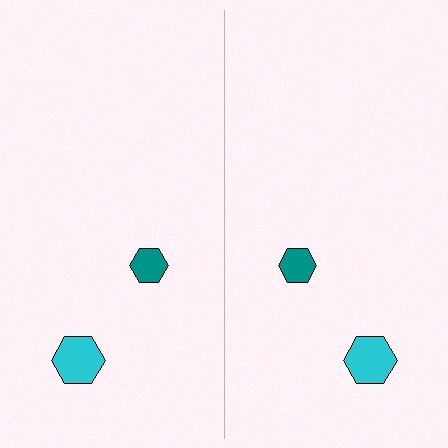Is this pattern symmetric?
Yes, this pattern has bilateral (reflection) symmetry.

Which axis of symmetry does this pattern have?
The pattern has a vertical axis of symmetry running through the center of the image.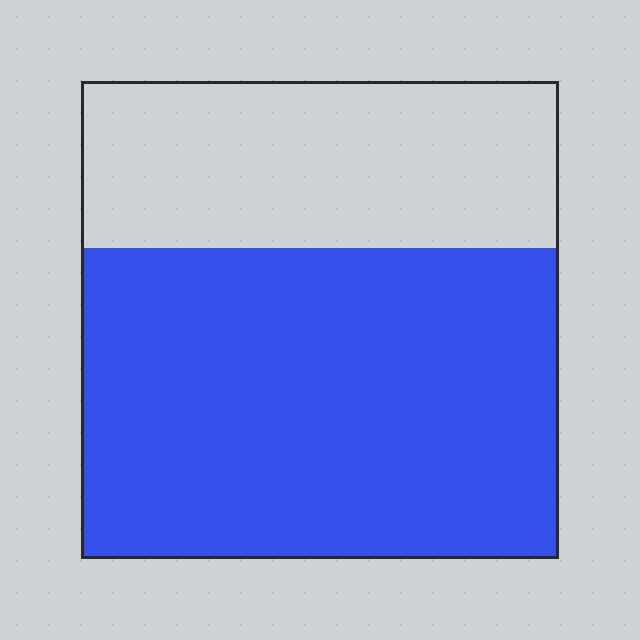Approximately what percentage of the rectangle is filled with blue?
Approximately 65%.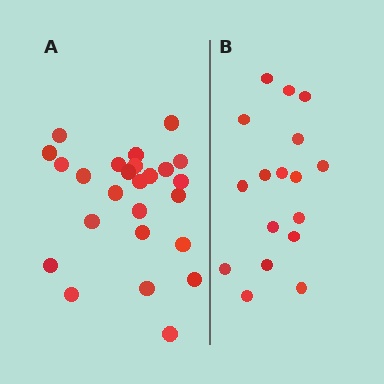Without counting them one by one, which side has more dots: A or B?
Region A (the left region) has more dots.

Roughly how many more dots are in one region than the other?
Region A has roughly 8 or so more dots than region B.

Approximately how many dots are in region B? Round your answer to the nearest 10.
About 20 dots. (The exact count is 17, which rounds to 20.)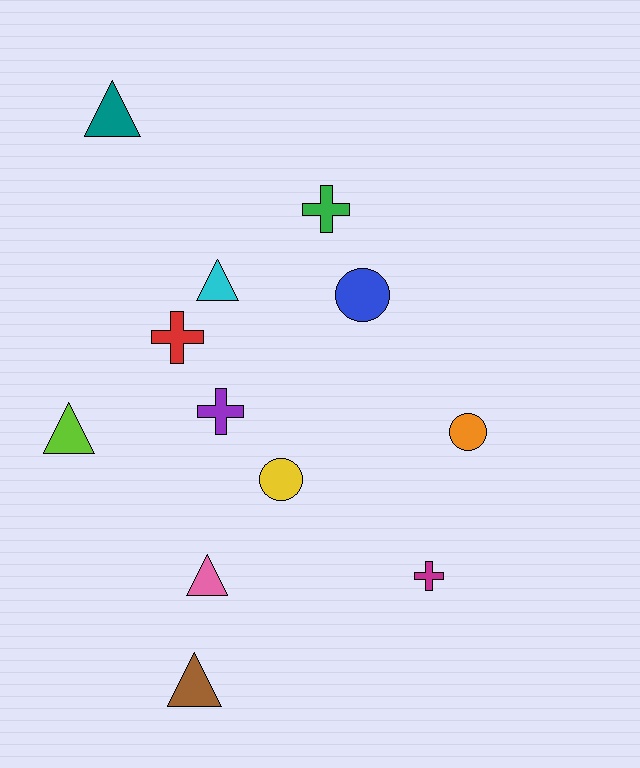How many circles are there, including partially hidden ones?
There are 3 circles.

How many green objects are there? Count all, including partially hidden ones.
There is 1 green object.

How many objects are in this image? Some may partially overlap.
There are 12 objects.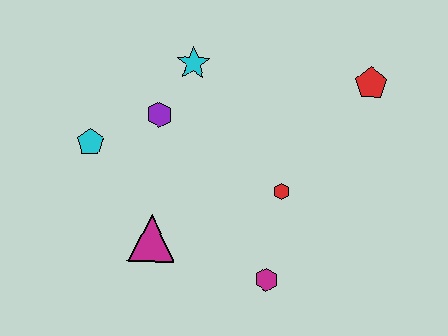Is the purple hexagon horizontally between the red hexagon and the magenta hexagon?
No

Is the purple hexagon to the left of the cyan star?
Yes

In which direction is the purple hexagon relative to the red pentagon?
The purple hexagon is to the left of the red pentagon.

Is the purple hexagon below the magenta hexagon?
No